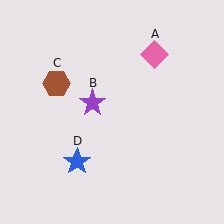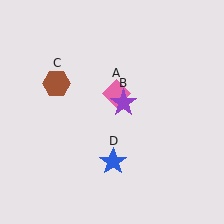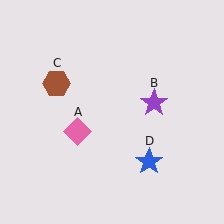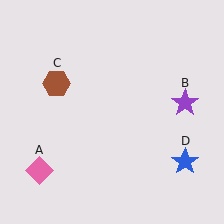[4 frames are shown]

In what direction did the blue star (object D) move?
The blue star (object D) moved right.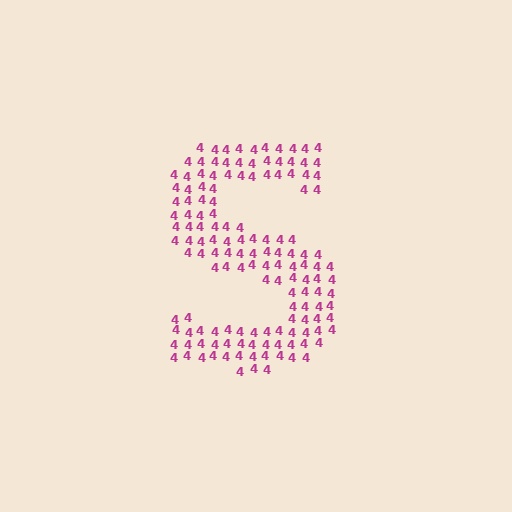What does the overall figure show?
The overall figure shows the letter S.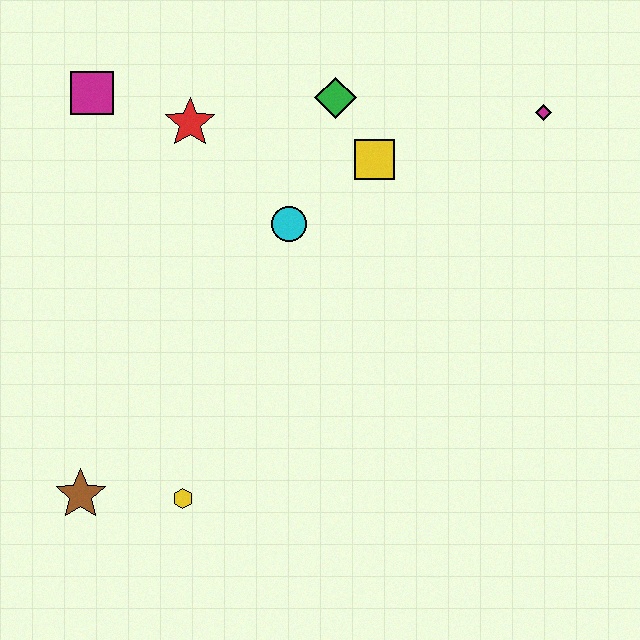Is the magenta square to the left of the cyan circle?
Yes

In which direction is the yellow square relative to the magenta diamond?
The yellow square is to the left of the magenta diamond.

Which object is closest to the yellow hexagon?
The brown star is closest to the yellow hexagon.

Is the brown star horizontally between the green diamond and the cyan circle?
No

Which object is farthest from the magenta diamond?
The brown star is farthest from the magenta diamond.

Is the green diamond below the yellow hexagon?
No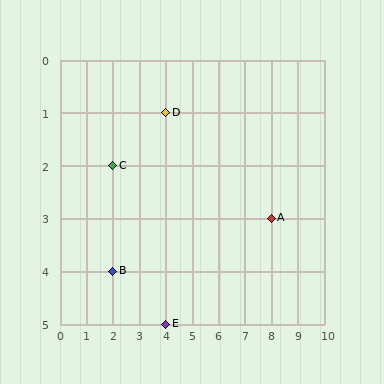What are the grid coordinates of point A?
Point A is at grid coordinates (8, 3).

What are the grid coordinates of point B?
Point B is at grid coordinates (2, 4).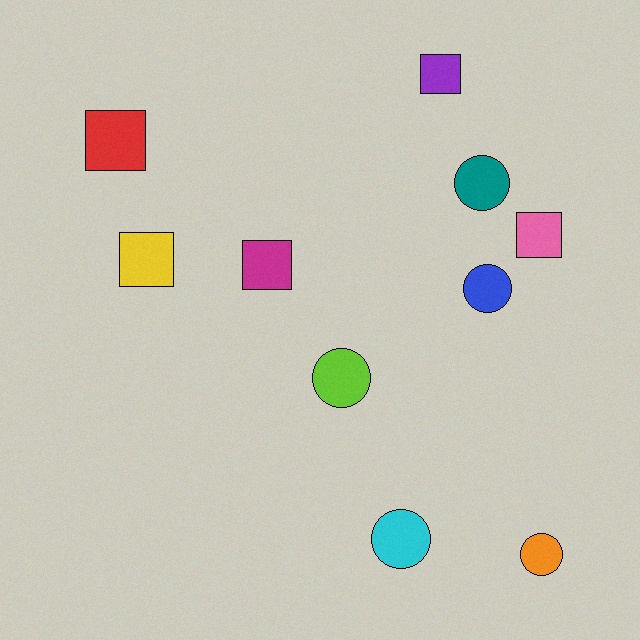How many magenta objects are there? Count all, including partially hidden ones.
There is 1 magenta object.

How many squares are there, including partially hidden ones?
There are 5 squares.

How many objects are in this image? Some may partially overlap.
There are 10 objects.